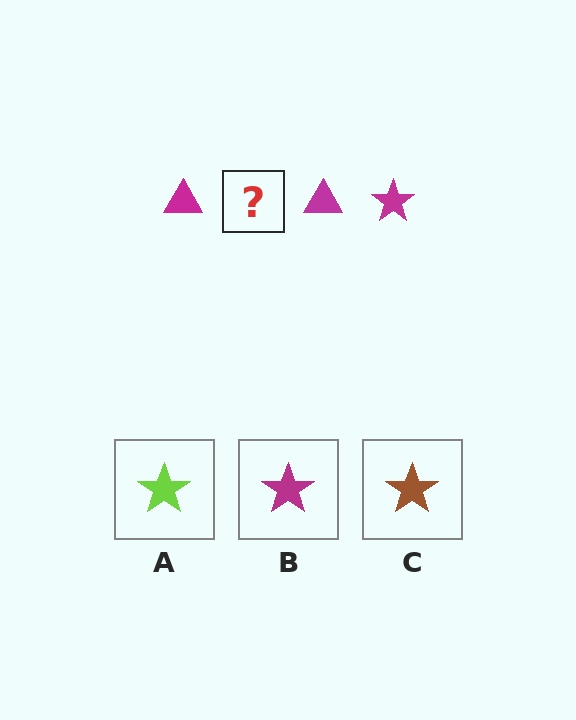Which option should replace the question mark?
Option B.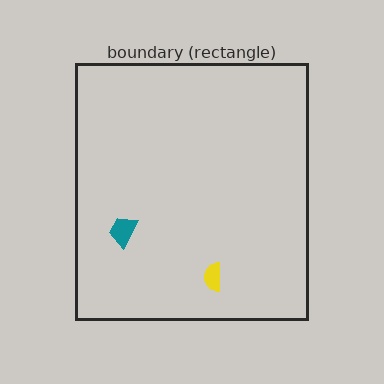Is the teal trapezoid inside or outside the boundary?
Inside.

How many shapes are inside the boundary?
2 inside, 0 outside.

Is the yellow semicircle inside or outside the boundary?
Inside.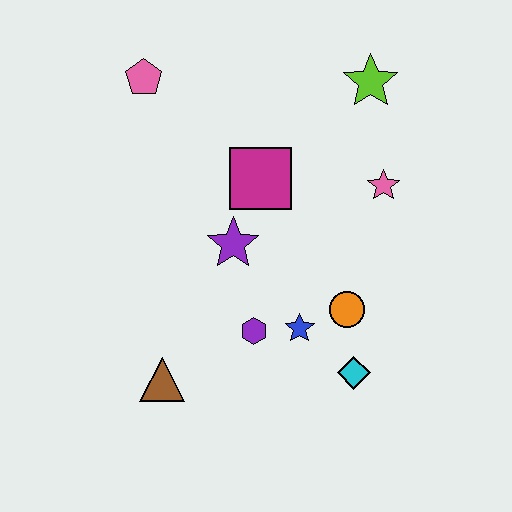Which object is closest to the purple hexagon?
The blue star is closest to the purple hexagon.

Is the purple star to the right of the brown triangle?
Yes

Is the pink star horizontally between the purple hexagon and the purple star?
No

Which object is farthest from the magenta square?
The brown triangle is farthest from the magenta square.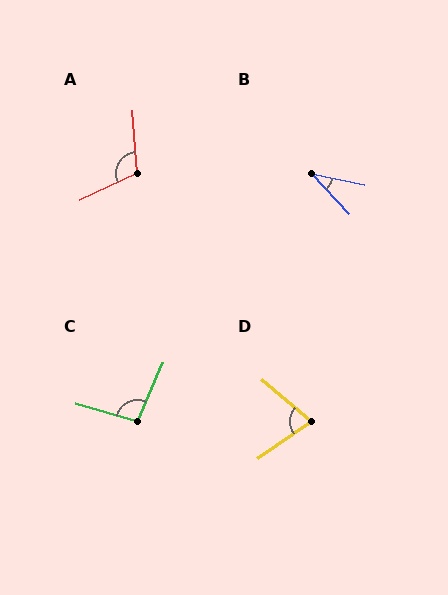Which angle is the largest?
A, at approximately 111 degrees.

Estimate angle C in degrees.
Approximately 98 degrees.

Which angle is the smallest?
B, at approximately 35 degrees.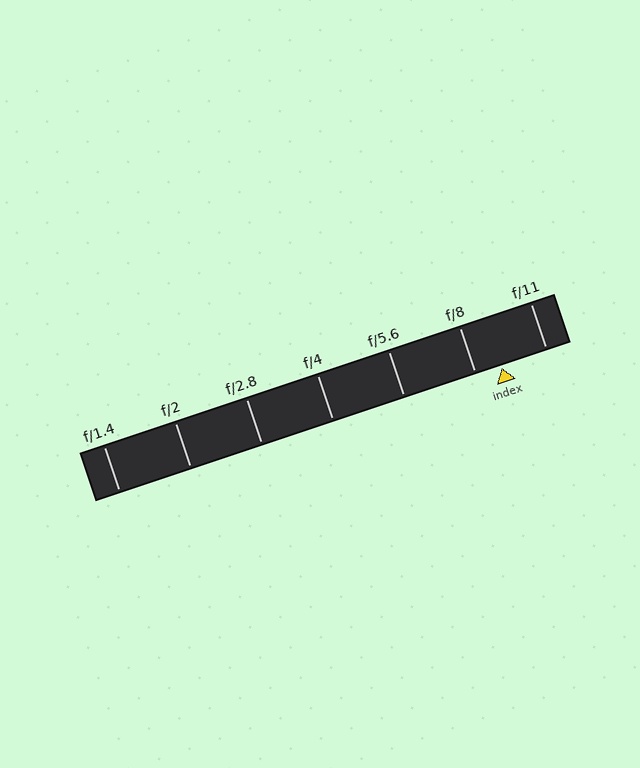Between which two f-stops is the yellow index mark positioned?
The index mark is between f/8 and f/11.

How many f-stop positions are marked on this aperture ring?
There are 7 f-stop positions marked.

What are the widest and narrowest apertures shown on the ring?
The widest aperture shown is f/1.4 and the narrowest is f/11.